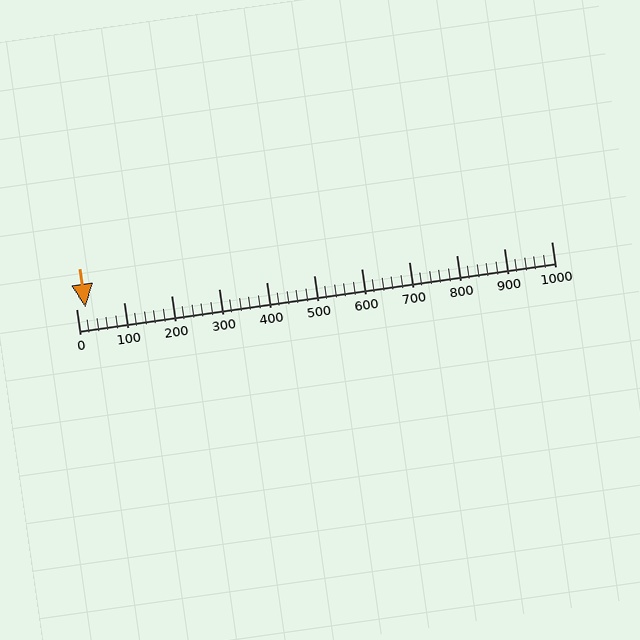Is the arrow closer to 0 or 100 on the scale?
The arrow is closer to 0.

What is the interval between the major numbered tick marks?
The major tick marks are spaced 100 units apart.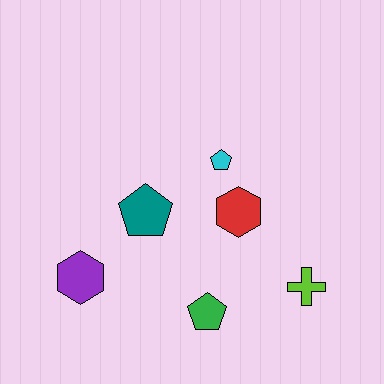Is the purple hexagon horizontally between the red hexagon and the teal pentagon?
No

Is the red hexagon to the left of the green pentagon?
No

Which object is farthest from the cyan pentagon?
The purple hexagon is farthest from the cyan pentagon.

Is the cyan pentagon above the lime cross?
Yes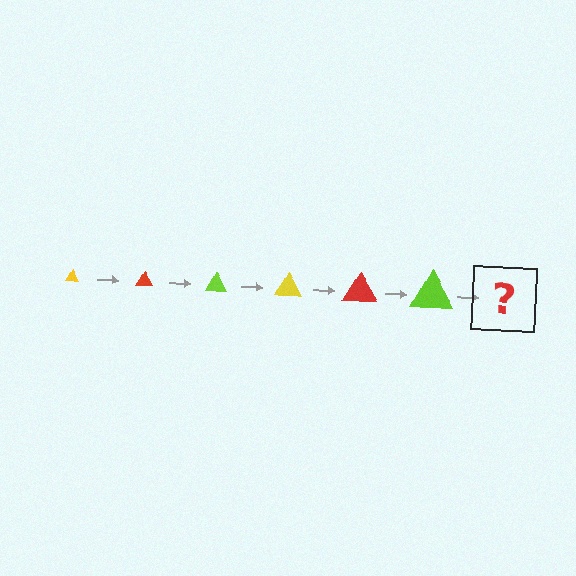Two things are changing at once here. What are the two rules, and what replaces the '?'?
The two rules are that the triangle grows larger each step and the color cycles through yellow, red, and lime. The '?' should be a yellow triangle, larger than the previous one.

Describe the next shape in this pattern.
It should be a yellow triangle, larger than the previous one.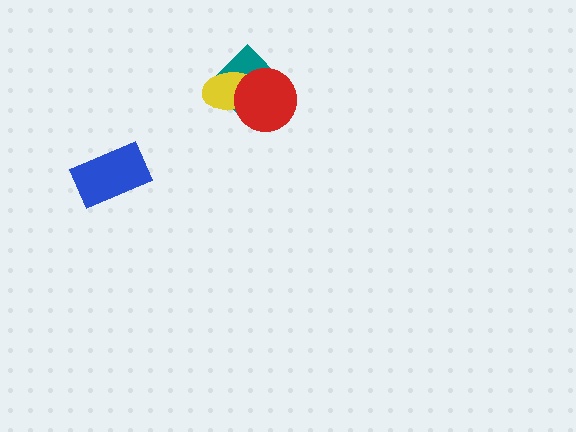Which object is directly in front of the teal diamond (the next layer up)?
The yellow ellipse is directly in front of the teal diamond.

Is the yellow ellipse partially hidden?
Yes, it is partially covered by another shape.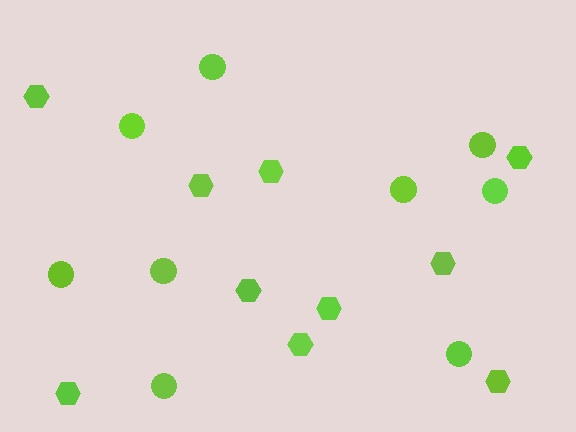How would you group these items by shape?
There are 2 groups: one group of circles (9) and one group of hexagons (10).